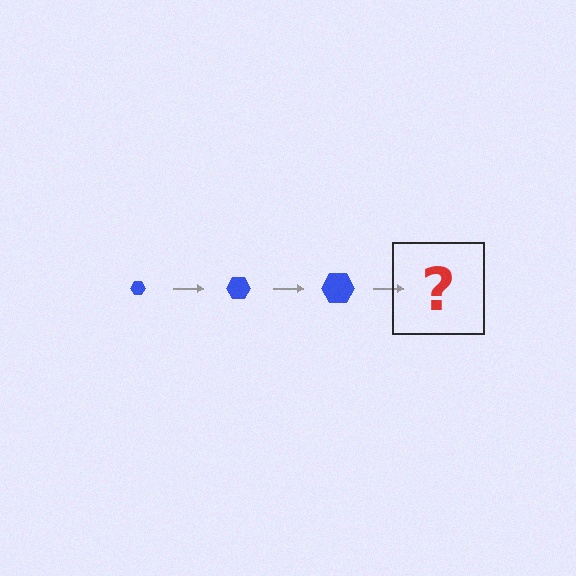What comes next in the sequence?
The next element should be a blue hexagon, larger than the previous one.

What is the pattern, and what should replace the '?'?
The pattern is that the hexagon gets progressively larger each step. The '?' should be a blue hexagon, larger than the previous one.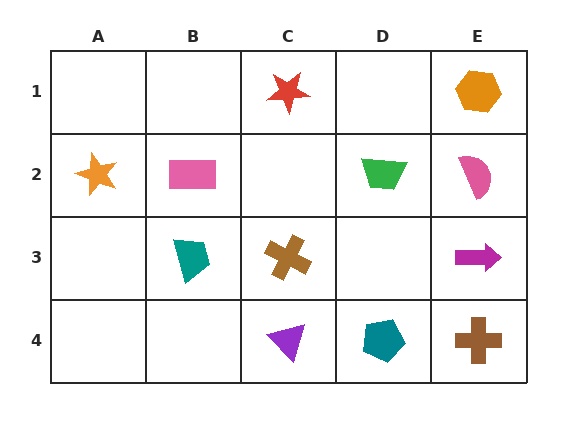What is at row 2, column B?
A pink rectangle.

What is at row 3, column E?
A magenta arrow.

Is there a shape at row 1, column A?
No, that cell is empty.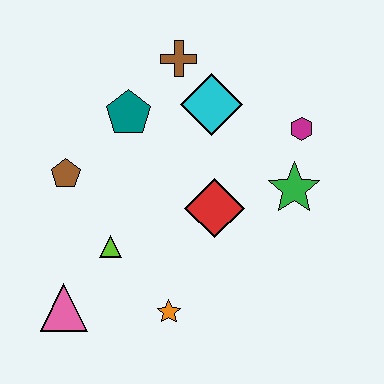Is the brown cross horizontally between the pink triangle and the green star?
Yes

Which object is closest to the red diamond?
The green star is closest to the red diamond.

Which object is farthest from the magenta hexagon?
The pink triangle is farthest from the magenta hexagon.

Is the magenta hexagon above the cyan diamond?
No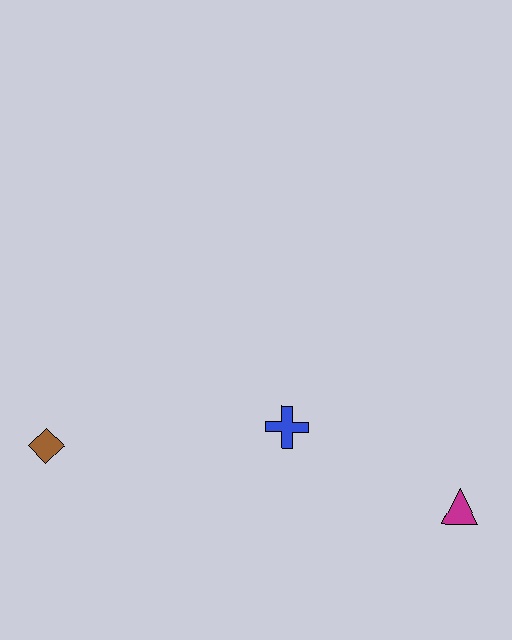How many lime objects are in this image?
There are no lime objects.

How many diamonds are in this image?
There is 1 diamond.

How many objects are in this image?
There are 3 objects.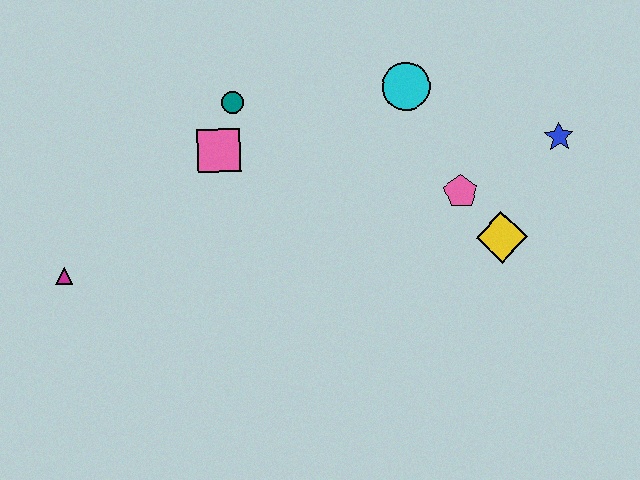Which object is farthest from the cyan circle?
The magenta triangle is farthest from the cyan circle.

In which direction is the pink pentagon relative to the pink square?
The pink pentagon is to the right of the pink square.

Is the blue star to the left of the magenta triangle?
No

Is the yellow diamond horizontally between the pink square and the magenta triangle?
No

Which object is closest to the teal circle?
The pink square is closest to the teal circle.